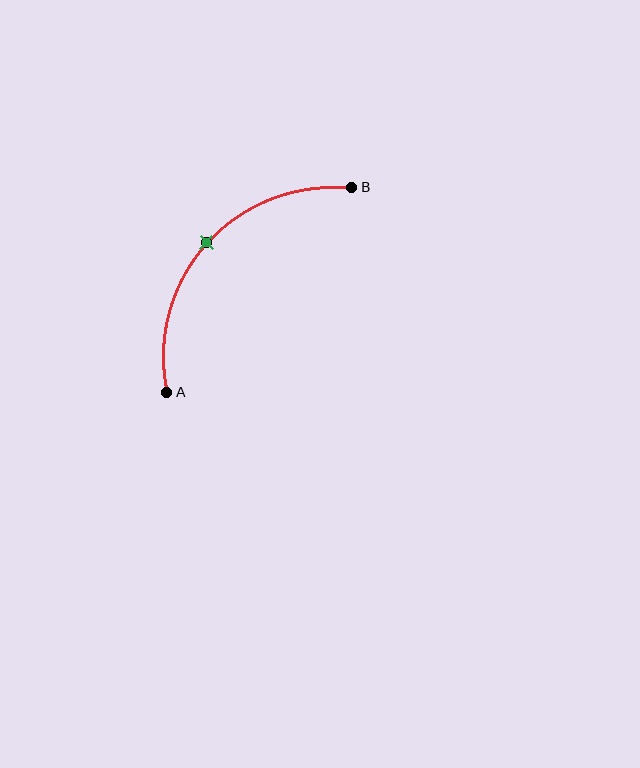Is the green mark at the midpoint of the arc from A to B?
Yes. The green mark lies on the arc at equal arc-length from both A and B — it is the arc midpoint.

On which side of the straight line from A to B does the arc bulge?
The arc bulges above and to the left of the straight line connecting A and B.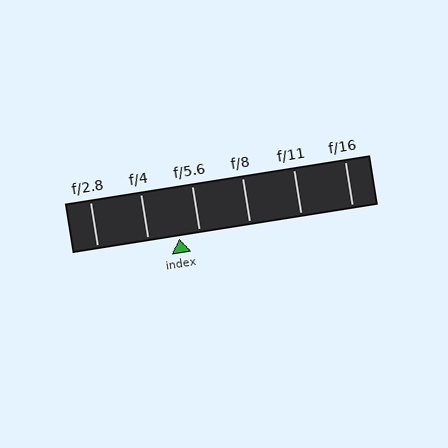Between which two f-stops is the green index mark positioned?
The index mark is between f/4 and f/5.6.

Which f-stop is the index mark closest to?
The index mark is closest to f/5.6.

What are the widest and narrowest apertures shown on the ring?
The widest aperture shown is f/2.8 and the narrowest is f/16.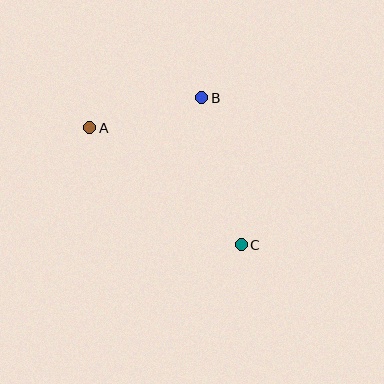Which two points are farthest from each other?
Points A and C are farthest from each other.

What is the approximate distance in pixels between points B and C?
The distance between B and C is approximately 152 pixels.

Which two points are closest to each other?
Points A and B are closest to each other.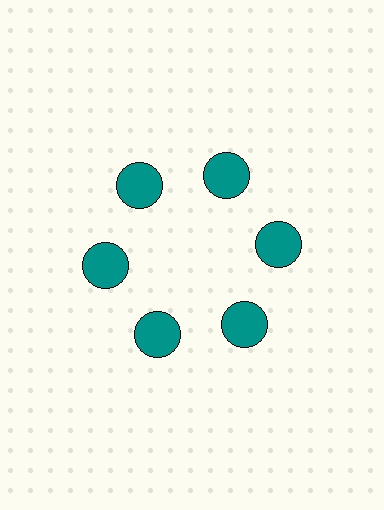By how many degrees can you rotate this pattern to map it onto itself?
The pattern maps onto itself every 60 degrees of rotation.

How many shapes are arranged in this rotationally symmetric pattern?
There are 6 shapes, arranged in 6 groups of 1.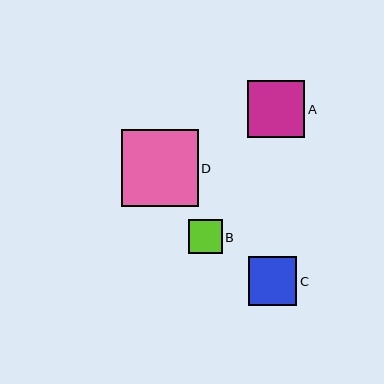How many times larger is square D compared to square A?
Square D is approximately 1.3 times the size of square A.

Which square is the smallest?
Square B is the smallest with a size of approximately 34 pixels.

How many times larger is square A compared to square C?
Square A is approximately 1.2 times the size of square C.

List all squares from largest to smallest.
From largest to smallest: D, A, C, B.